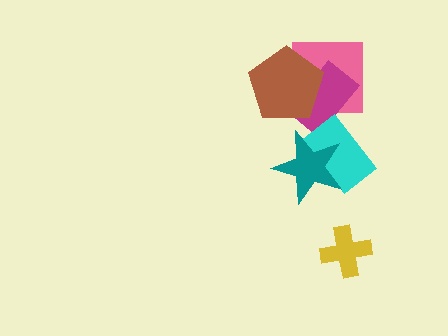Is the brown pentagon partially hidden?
No, no other shape covers it.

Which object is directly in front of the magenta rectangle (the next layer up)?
The brown pentagon is directly in front of the magenta rectangle.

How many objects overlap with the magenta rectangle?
3 objects overlap with the magenta rectangle.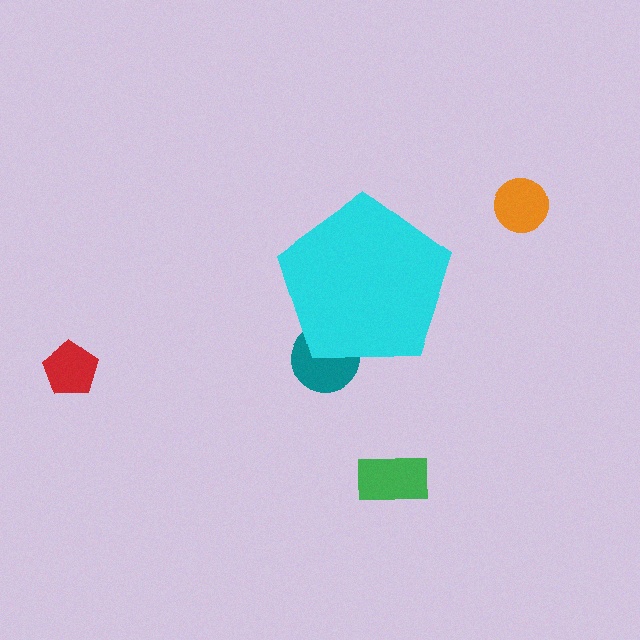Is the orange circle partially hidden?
No, the orange circle is fully visible.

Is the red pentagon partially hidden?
No, the red pentagon is fully visible.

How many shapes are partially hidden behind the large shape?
1 shape is partially hidden.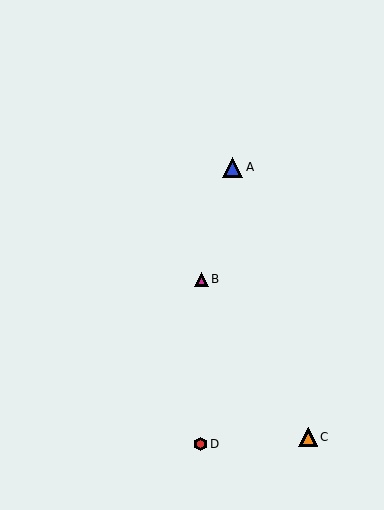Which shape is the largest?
The blue triangle (labeled A) is the largest.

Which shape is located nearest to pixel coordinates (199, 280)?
The magenta triangle (labeled B) at (201, 279) is nearest to that location.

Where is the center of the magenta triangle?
The center of the magenta triangle is at (201, 279).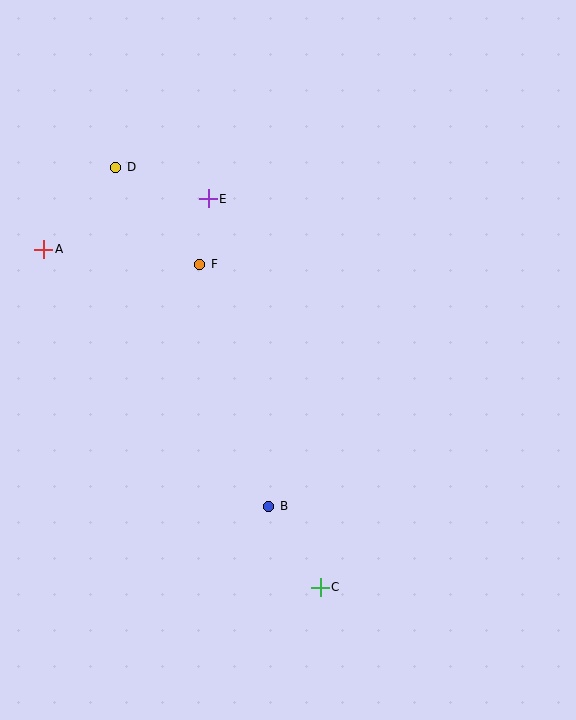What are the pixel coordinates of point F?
Point F is at (200, 264).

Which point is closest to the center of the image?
Point F at (200, 264) is closest to the center.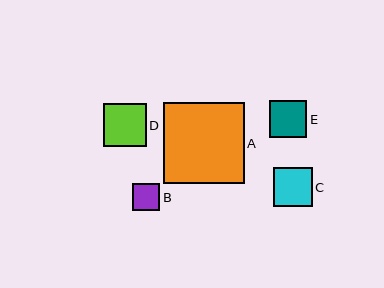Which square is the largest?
Square A is the largest with a size of approximately 81 pixels.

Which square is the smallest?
Square B is the smallest with a size of approximately 27 pixels.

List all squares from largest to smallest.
From largest to smallest: A, D, C, E, B.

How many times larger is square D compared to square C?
Square D is approximately 1.1 times the size of square C.